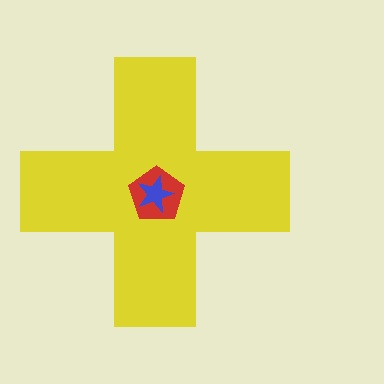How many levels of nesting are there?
3.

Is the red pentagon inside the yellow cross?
Yes.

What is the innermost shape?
The blue star.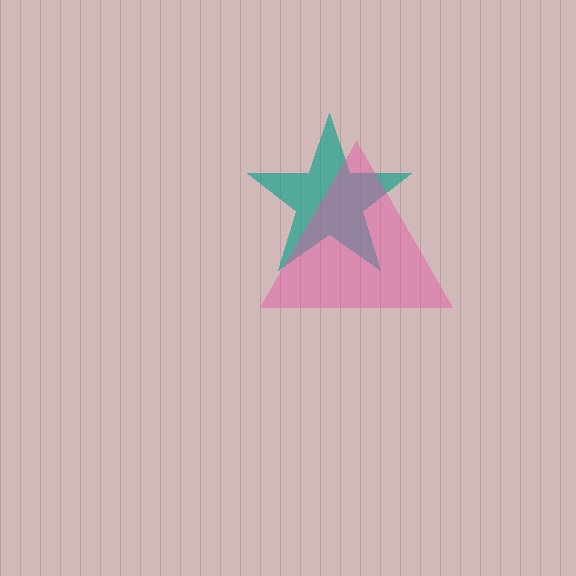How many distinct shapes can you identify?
There are 2 distinct shapes: a teal star, a pink triangle.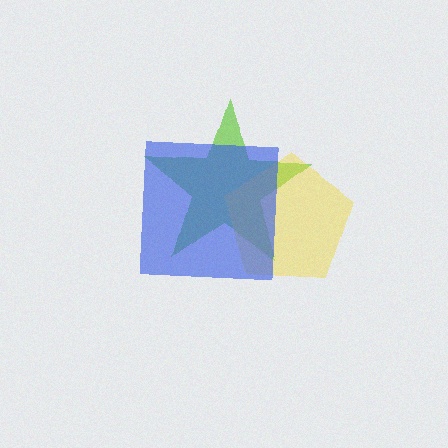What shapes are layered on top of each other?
The layered shapes are: a lime star, a yellow pentagon, a blue square.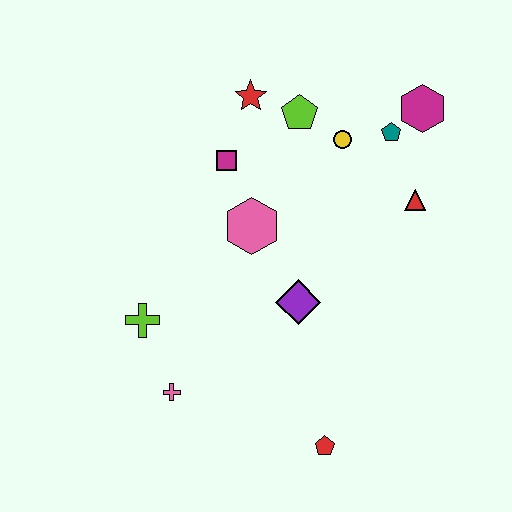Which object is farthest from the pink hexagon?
The red pentagon is farthest from the pink hexagon.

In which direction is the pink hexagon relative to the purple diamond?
The pink hexagon is above the purple diamond.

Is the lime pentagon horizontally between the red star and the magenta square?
No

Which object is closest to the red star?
The lime pentagon is closest to the red star.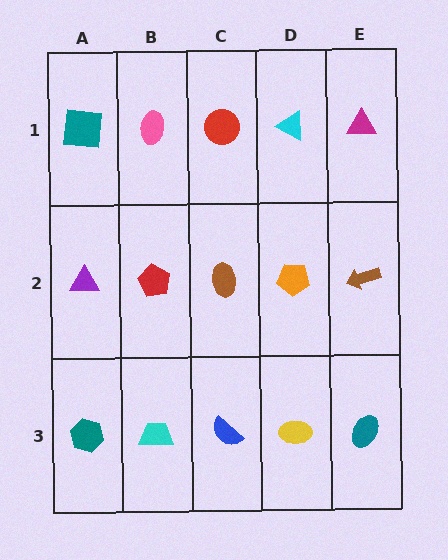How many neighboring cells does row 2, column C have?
4.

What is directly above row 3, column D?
An orange pentagon.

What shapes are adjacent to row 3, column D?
An orange pentagon (row 2, column D), a blue semicircle (row 3, column C), a teal ellipse (row 3, column E).